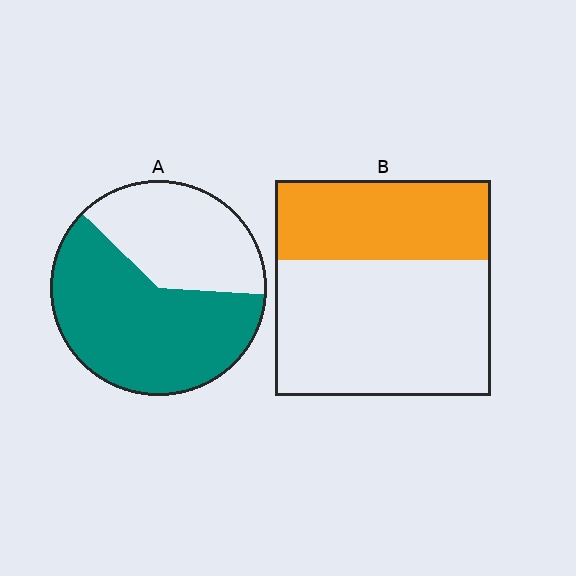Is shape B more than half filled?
No.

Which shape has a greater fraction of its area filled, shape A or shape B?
Shape A.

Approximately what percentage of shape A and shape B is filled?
A is approximately 60% and B is approximately 35%.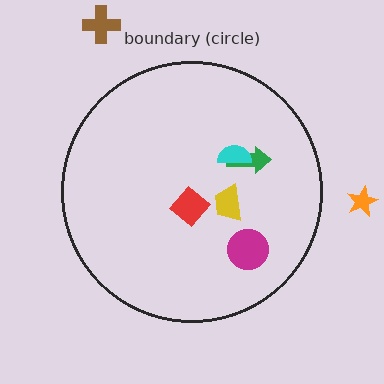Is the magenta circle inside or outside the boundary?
Inside.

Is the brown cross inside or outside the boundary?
Outside.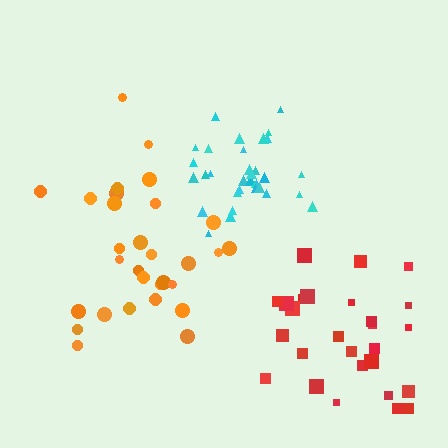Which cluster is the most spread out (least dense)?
Orange.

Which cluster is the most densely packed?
Cyan.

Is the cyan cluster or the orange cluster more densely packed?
Cyan.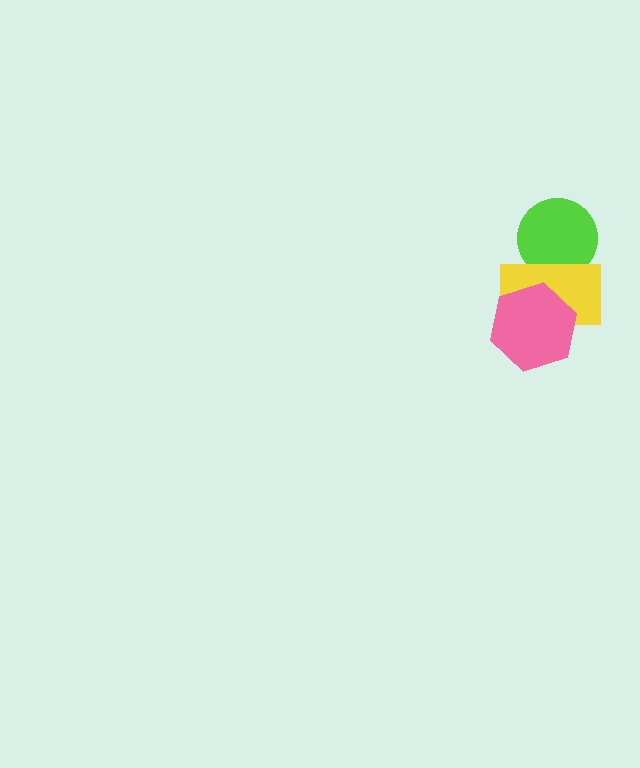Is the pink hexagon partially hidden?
No, no other shape covers it.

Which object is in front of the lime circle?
The yellow rectangle is in front of the lime circle.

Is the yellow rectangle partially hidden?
Yes, it is partially covered by another shape.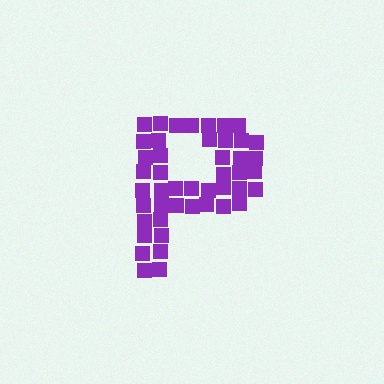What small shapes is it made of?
It is made of small squares.